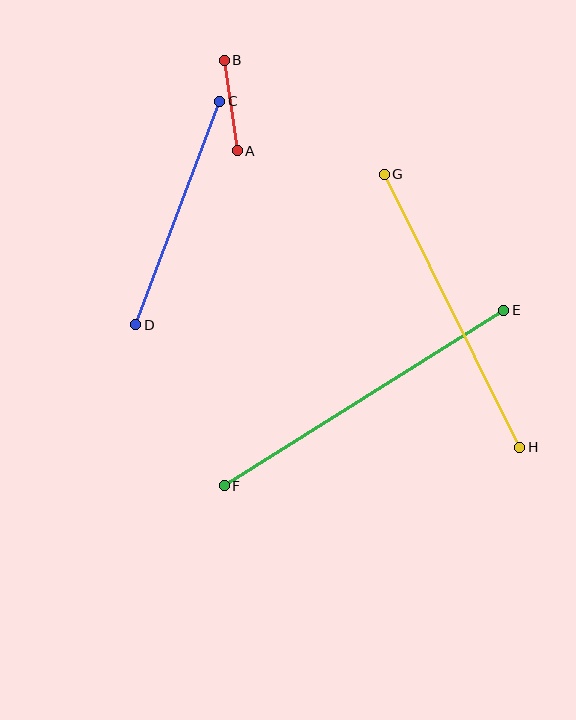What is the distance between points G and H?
The distance is approximately 304 pixels.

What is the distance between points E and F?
The distance is approximately 330 pixels.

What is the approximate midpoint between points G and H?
The midpoint is at approximately (452, 311) pixels.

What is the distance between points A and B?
The distance is approximately 91 pixels.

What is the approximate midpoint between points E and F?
The midpoint is at approximately (364, 398) pixels.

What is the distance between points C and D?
The distance is approximately 239 pixels.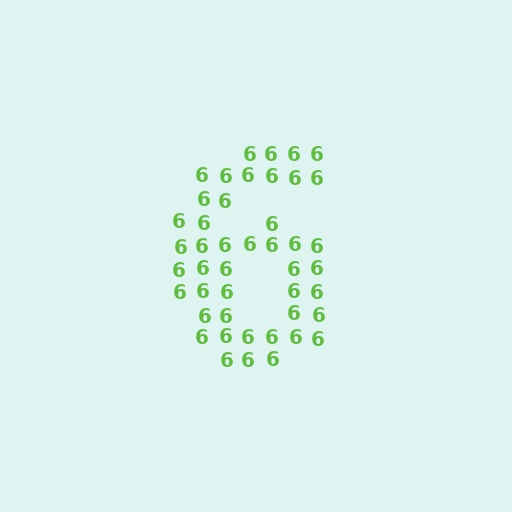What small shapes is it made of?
It is made of small digit 6's.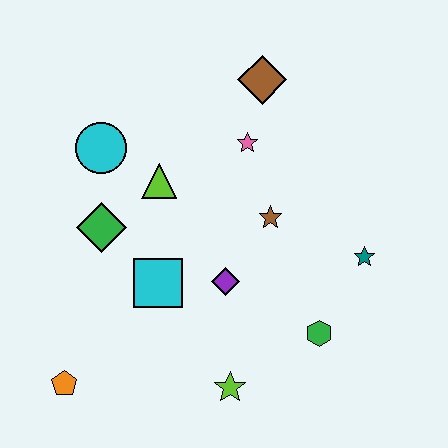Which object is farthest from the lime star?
The brown diamond is farthest from the lime star.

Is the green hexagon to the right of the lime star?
Yes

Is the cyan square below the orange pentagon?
No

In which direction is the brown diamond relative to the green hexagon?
The brown diamond is above the green hexagon.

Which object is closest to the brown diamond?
The pink star is closest to the brown diamond.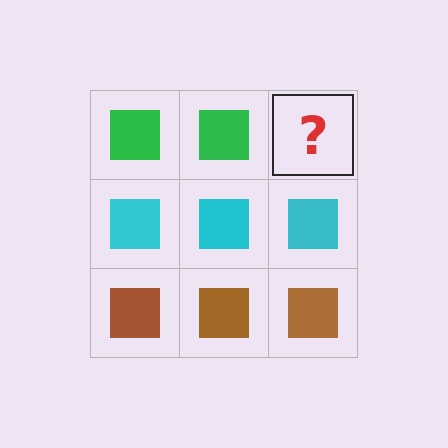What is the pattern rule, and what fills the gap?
The rule is that each row has a consistent color. The gap should be filled with a green square.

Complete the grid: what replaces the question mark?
The question mark should be replaced with a green square.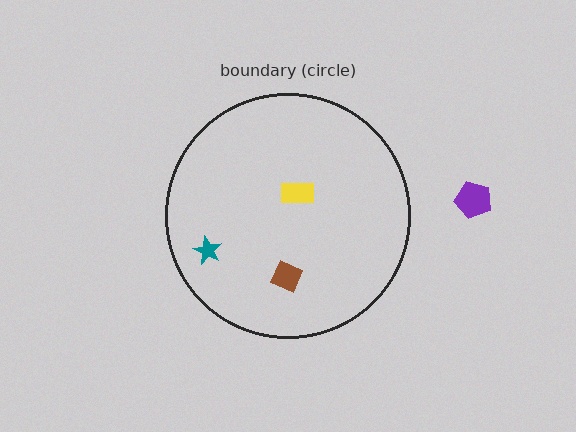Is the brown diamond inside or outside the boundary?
Inside.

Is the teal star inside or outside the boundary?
Inside.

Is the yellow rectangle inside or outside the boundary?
Inside.